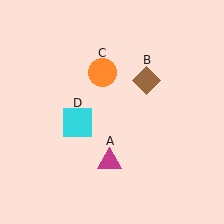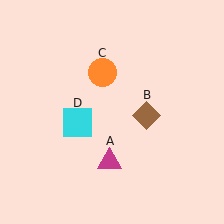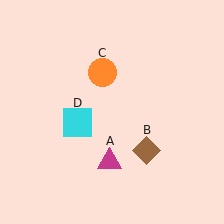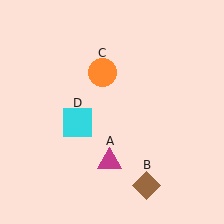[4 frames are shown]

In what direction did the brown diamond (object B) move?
The brown diamond (object B) moved down.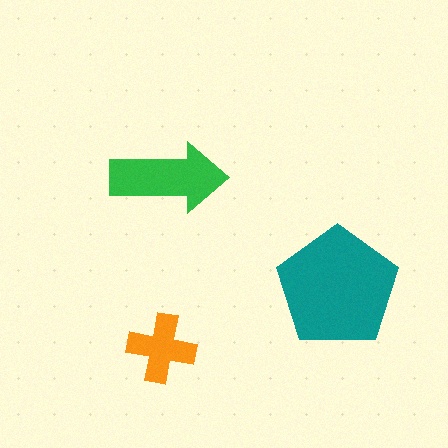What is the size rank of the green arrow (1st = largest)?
2nd.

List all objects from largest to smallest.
The teal pentagon, the green arrow, the orange cross.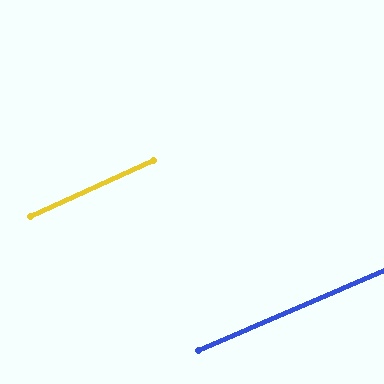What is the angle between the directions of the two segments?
Approximately 1 degree.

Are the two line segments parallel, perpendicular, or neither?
Parallel — their directions differ by only 1.4°.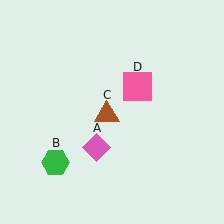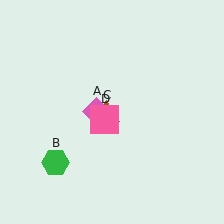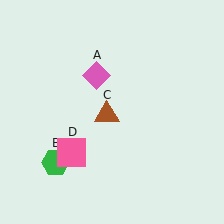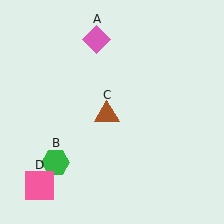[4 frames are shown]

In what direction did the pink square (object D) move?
The pink square (object D) moved down and to the left.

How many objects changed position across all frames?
2 objects changed position: pink diamond (object A), pink square (object D).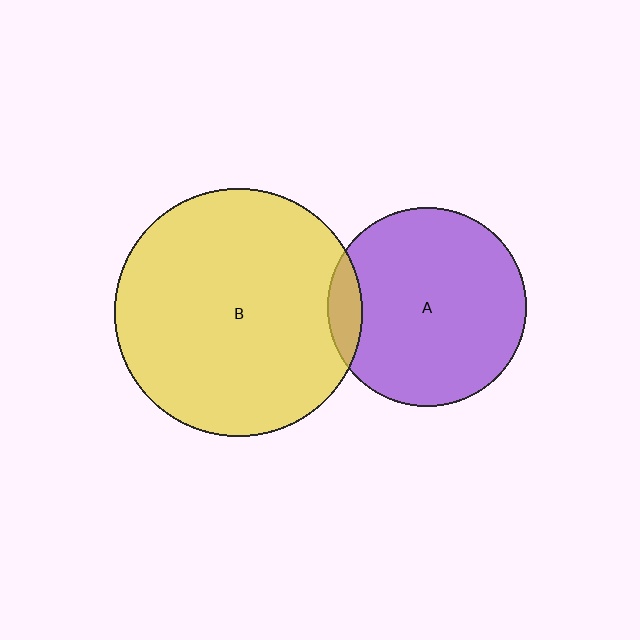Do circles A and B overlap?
Yes.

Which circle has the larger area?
Circle B (yellow).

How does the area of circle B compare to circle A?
Approximately 1.5 times.